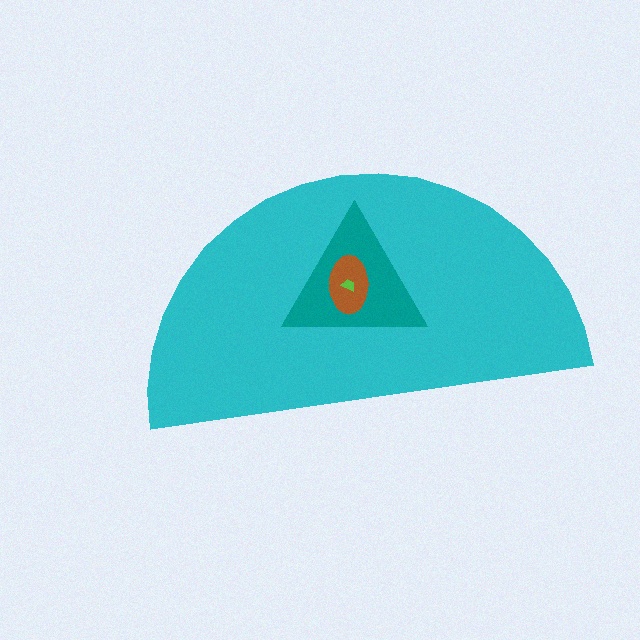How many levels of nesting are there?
4.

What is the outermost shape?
The cyan semicircle.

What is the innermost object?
The lime trapezoid.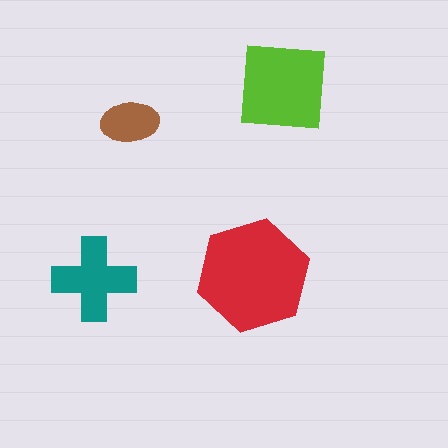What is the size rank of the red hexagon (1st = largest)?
1st.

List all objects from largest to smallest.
The red hexagon, the lime square, the teal cross, the brown ellipse.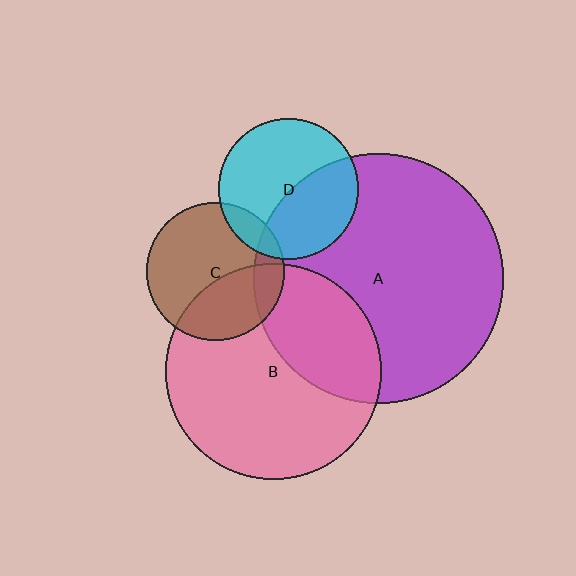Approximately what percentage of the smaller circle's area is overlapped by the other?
Approximately 15%.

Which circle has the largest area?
Circle A (purple).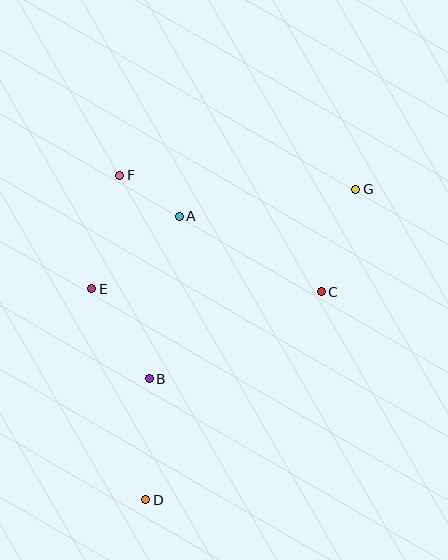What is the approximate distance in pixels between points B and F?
The distance between B and F is approximately 206 pixels.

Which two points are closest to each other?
Points A and F are closest to each other.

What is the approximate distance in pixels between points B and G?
The distance between B and G is approximately 280 pixels.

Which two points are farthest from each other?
Points D and G are farthest from each other.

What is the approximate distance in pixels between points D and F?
The distance between D and F is approximately 326 pixels.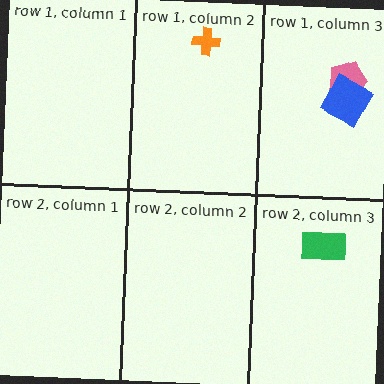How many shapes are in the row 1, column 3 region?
2.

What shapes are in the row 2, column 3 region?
The green rectangle.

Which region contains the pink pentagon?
The row 1, column 3 region.